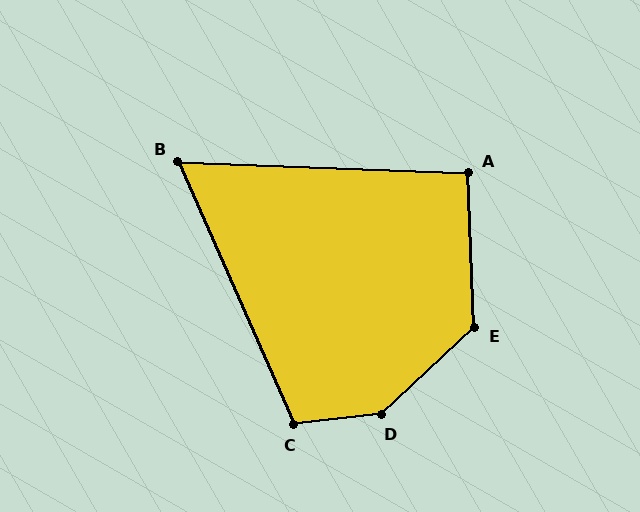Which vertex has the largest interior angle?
D, at approximately 143 degrees.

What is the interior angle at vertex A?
Approximately 94 degrees (approximately right).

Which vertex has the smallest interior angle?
B, at approximately 64 degrees.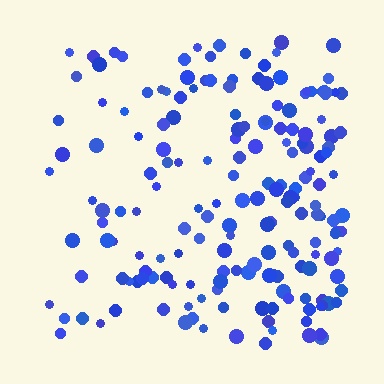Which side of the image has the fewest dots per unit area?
The left.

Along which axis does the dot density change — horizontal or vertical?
Horizontal.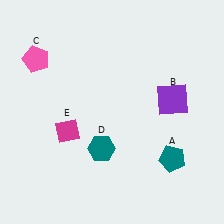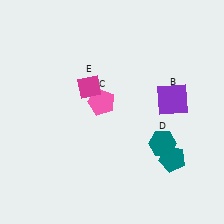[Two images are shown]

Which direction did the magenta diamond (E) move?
The magenta diamond (E) moved up.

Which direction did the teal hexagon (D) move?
The teal hexagon (D) moved right.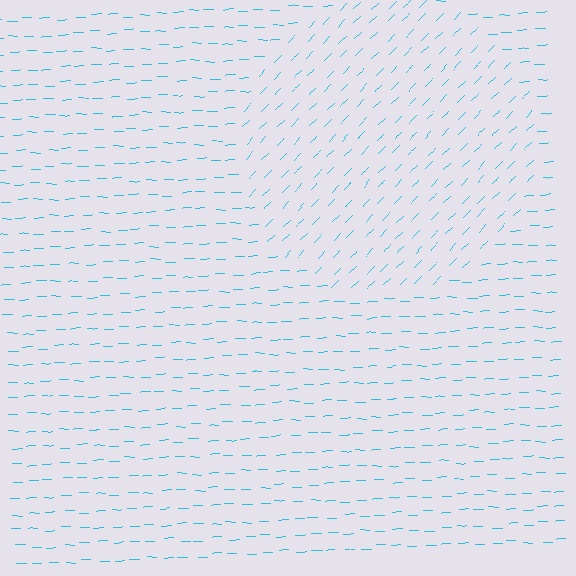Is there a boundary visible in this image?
Yes, there is a texture boundary formed by a change in line orientation.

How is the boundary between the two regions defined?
The boundary is defined purely by a change in line orientation (approximately 45 degrees difference). All lines are the same color and thickness.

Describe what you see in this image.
The image is filled with small cyan line segments. A circle region in the image has lines oriented differently from the surrounding lines, creating a visible texture boundary.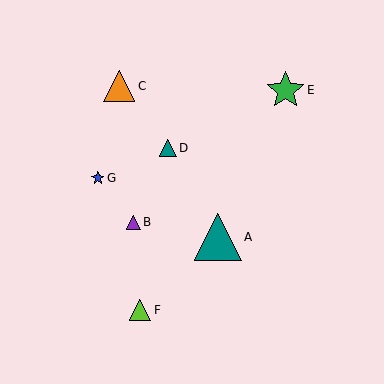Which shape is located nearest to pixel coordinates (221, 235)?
The teal triangle (labeled A) at (218, 237) is nearest to that location.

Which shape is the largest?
The teal triangle (labeled A) is the largest.